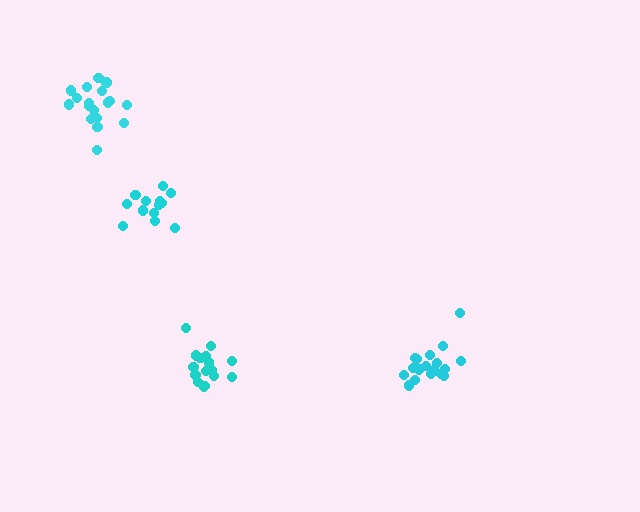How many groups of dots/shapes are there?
There are 4 groups.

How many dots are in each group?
Group 1: 14 dots, Group 2: 19 dots, Group 3: 17 dots, Group 4: 19 dots (69 total).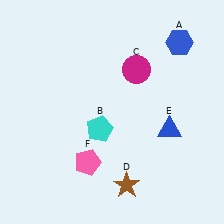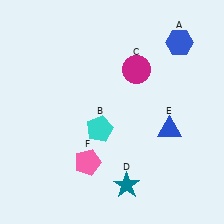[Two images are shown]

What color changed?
The star (D) changed from brown in Image 1 to teal in Image 2.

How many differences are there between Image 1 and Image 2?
There is 1 difference between the two images.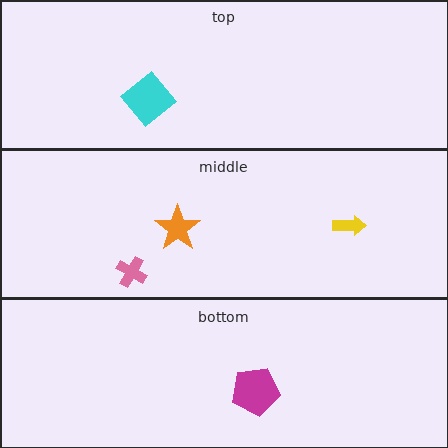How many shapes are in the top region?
1.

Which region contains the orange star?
The middle region.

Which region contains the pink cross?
The middle region.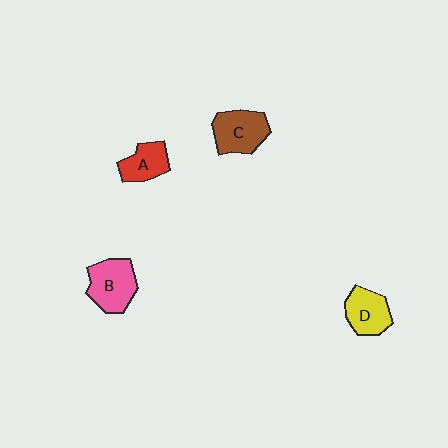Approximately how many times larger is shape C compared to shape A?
Approximately 1.4 times.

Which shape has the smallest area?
Shape A (red).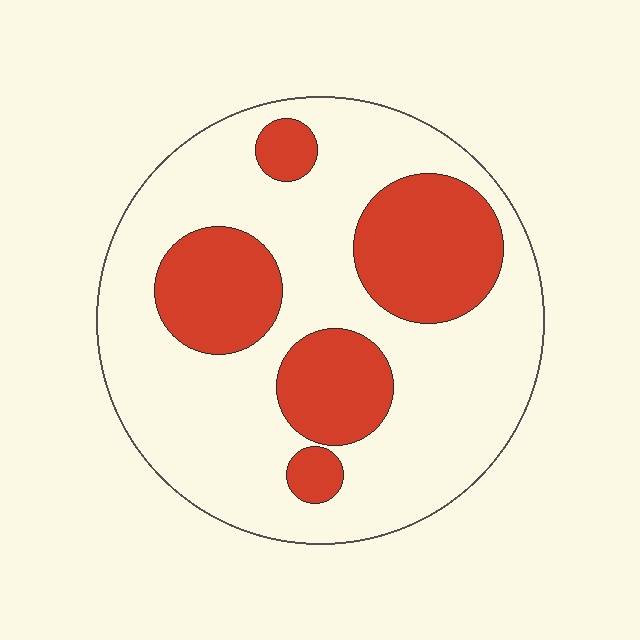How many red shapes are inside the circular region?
5.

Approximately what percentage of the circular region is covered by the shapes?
Approximately 30%.